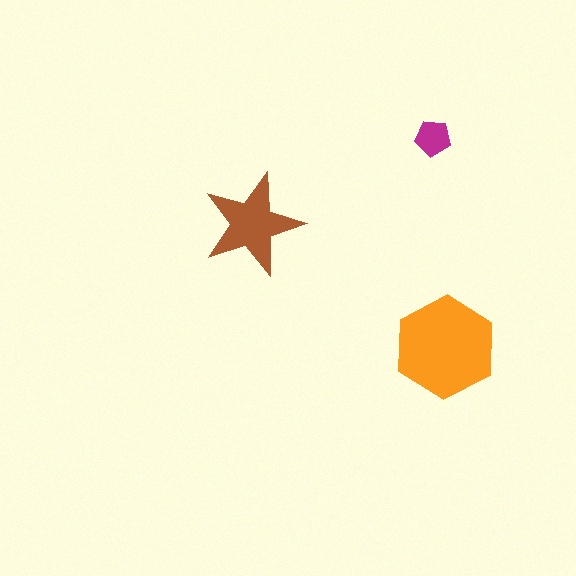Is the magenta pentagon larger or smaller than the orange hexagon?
Smaller.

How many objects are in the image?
There are 3 objects in the image.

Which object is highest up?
The magenta pentagon is topmost.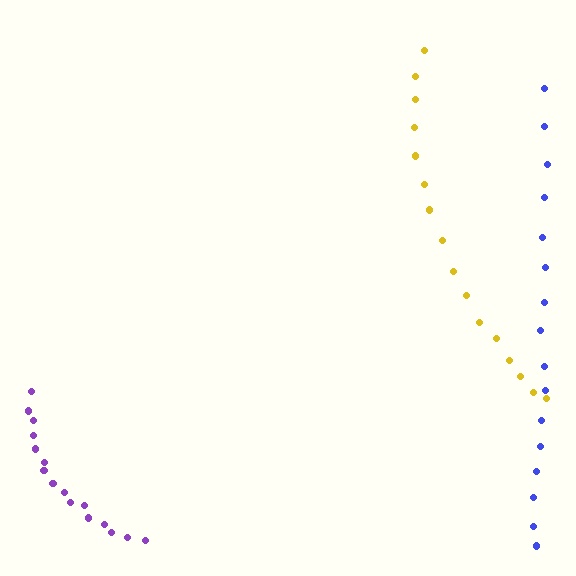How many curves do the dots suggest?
There are 3 distinct paths.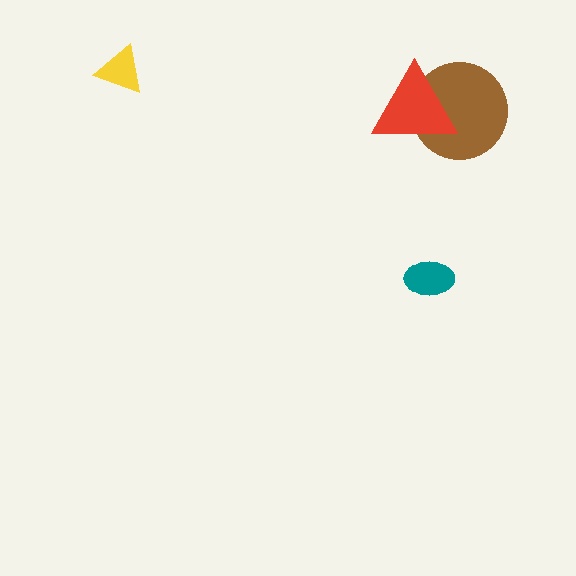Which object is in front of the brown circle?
The red triangle is in front of the brown circle.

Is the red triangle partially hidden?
No, no other shape covers it.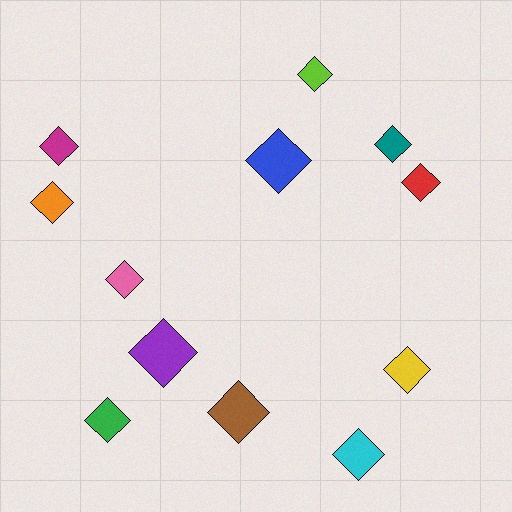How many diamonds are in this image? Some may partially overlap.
There are 12 diamonds.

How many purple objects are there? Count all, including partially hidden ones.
There is 1 purple object.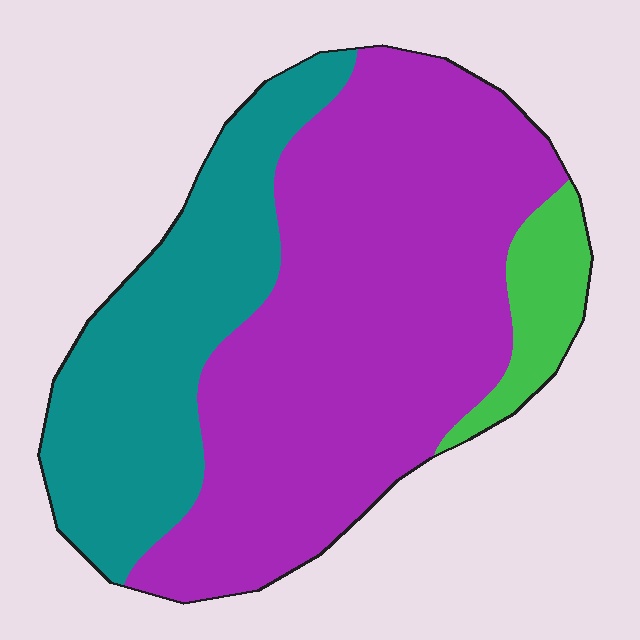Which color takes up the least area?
Green, at roughly 10%.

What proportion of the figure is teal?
Teal covers 31% of the figure.